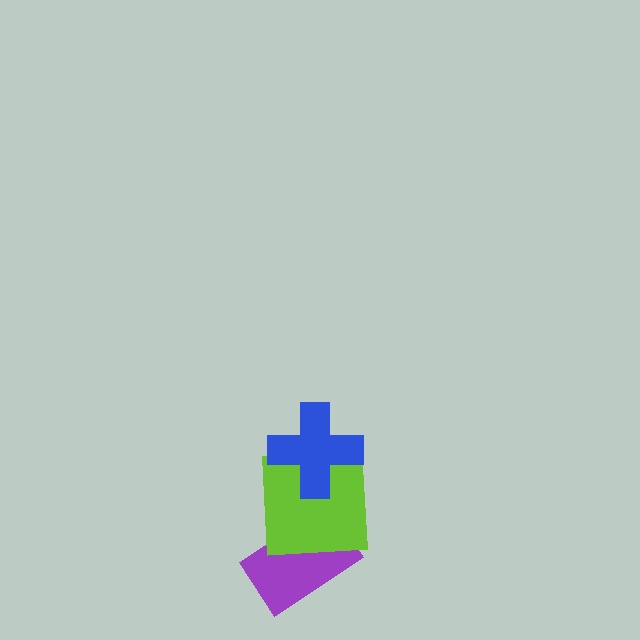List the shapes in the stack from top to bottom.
From top to bottom: the blue cross, the lime square, the purple rectangle.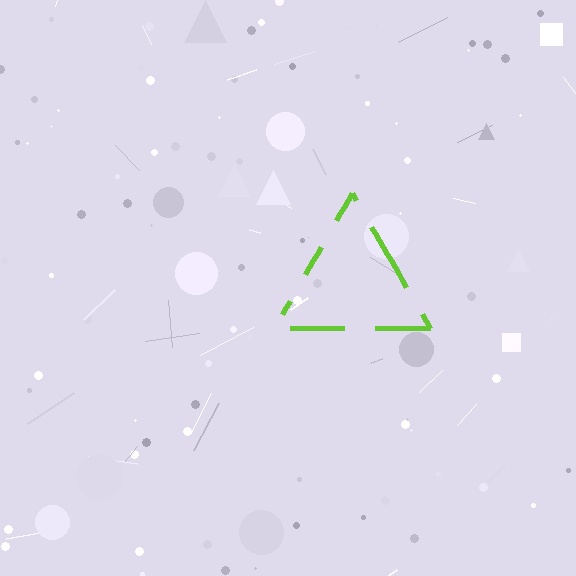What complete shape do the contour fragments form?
The contour fragments form a triangle.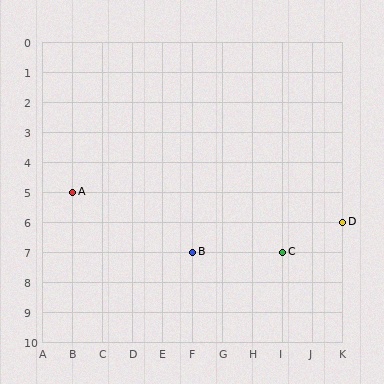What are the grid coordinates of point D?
Point D is at grid coordinates (K, 6).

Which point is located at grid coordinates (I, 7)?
Point C is at (I, 7).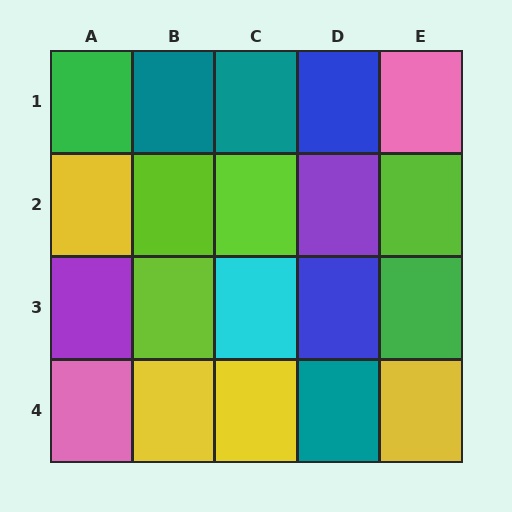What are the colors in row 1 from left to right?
Green, teal, teal, blue, pink.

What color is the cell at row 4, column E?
Yellow.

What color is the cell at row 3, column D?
Blue.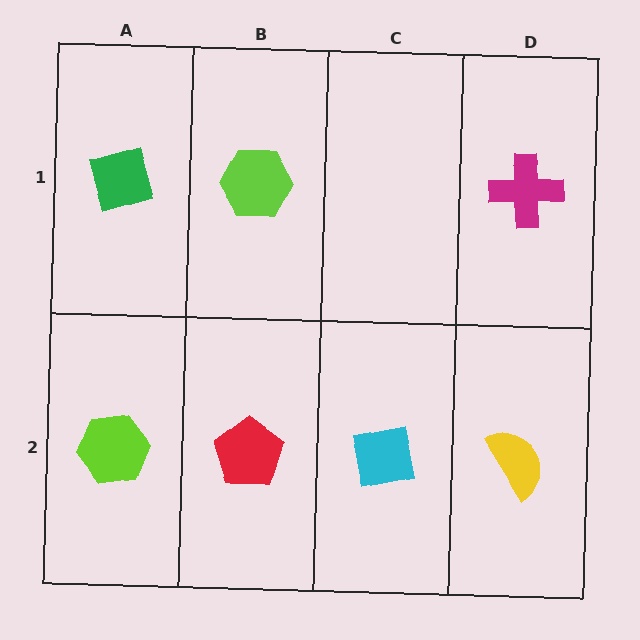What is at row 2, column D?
A yellow semicircle.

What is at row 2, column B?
A red pentagon.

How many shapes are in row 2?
4 shapes.